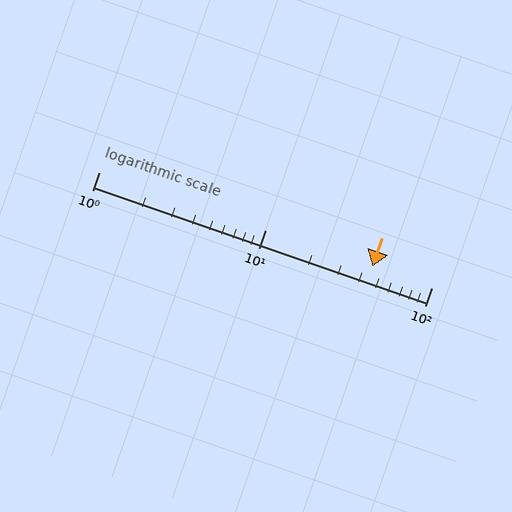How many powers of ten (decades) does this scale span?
The scale spans 2 decades, from 1 to 100.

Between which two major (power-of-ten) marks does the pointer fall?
The pointer is between 10 and 100.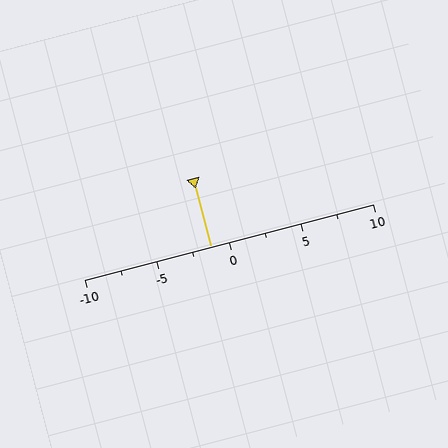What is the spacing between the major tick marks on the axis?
The major ticks are spaced 5 apart.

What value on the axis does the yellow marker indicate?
The marker indicates approximately -1.2.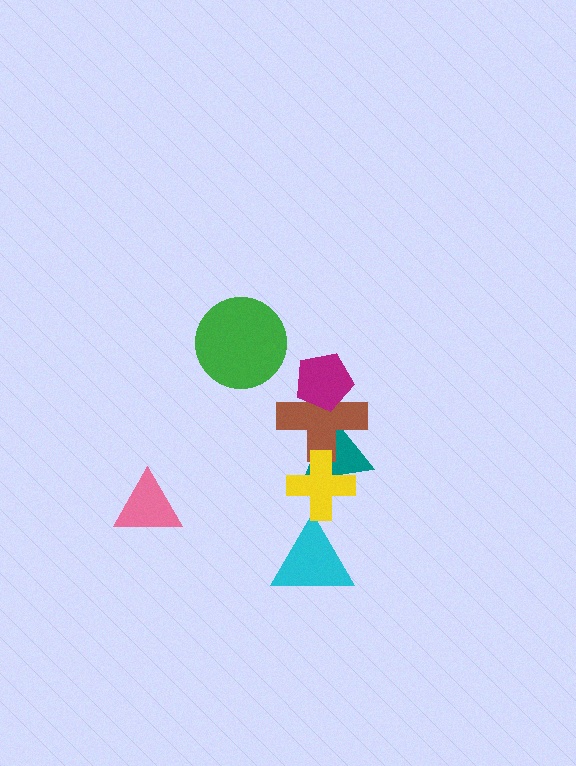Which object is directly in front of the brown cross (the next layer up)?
The yellow cross is directly in front of the brown cross.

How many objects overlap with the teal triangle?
2 objects overlap with the teal triangle.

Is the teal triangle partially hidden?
Yes, it is partially covered by another shape.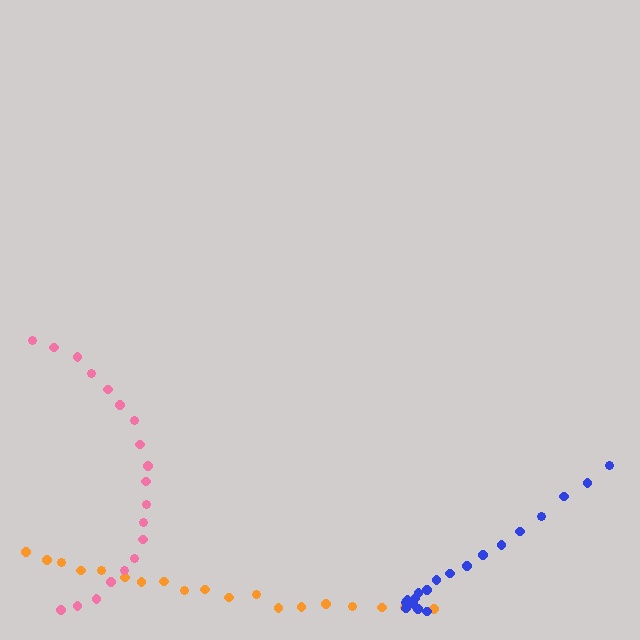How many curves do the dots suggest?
There are 3 distinct paths.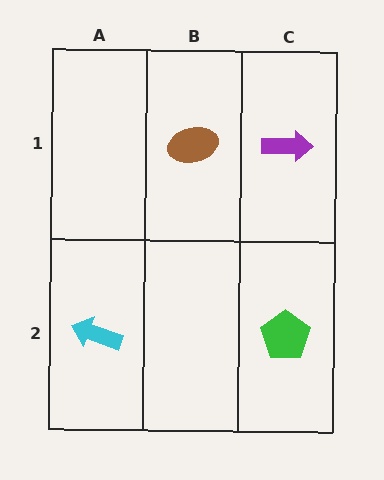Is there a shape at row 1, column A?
No, that cell is empty.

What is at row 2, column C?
A green pentagon.